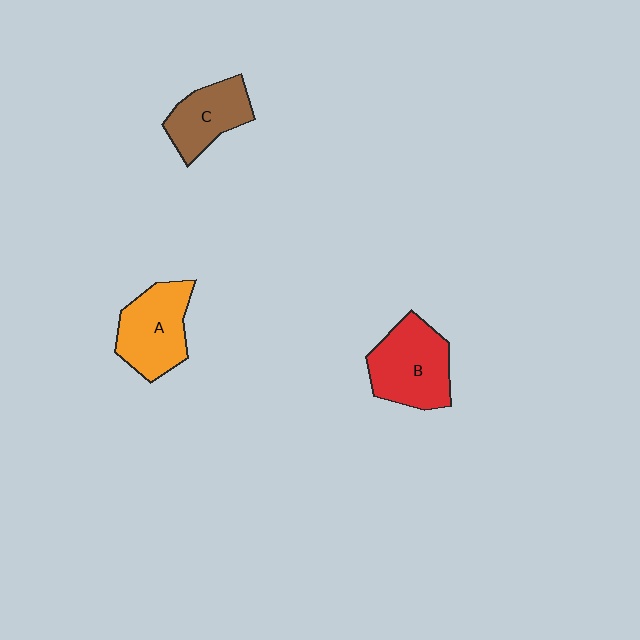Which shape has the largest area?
Shape B (red).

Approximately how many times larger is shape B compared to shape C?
Approximately 1.4 times.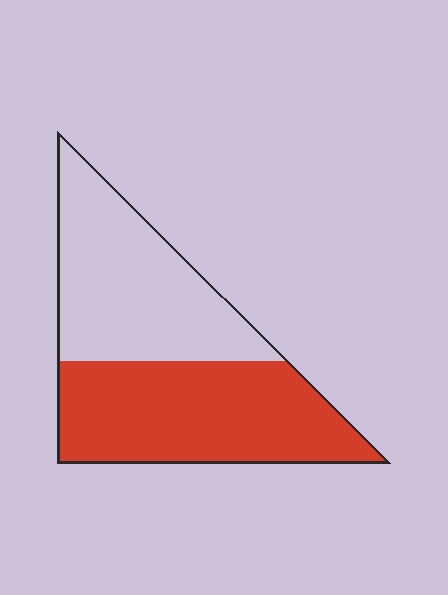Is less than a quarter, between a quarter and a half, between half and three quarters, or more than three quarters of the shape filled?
Between half and three quarters.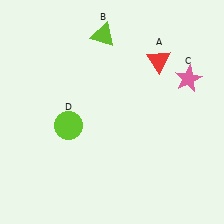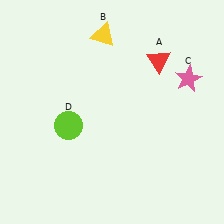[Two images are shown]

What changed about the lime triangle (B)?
In Image 1, B is lime. In Image 2, it changed to yellow.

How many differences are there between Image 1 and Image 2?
There is 1 difference between the two images.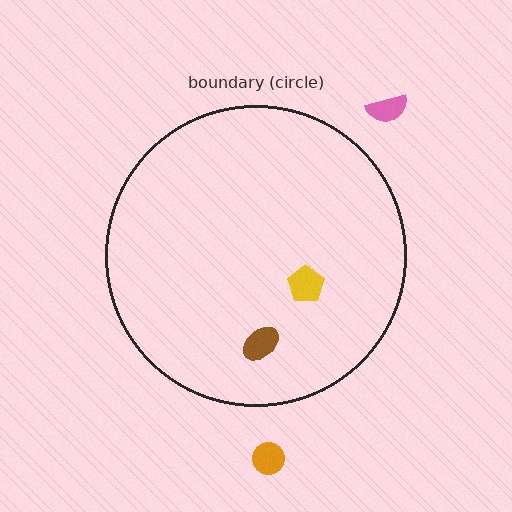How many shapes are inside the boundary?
2 inside, 2 outside.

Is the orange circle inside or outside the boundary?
Outside.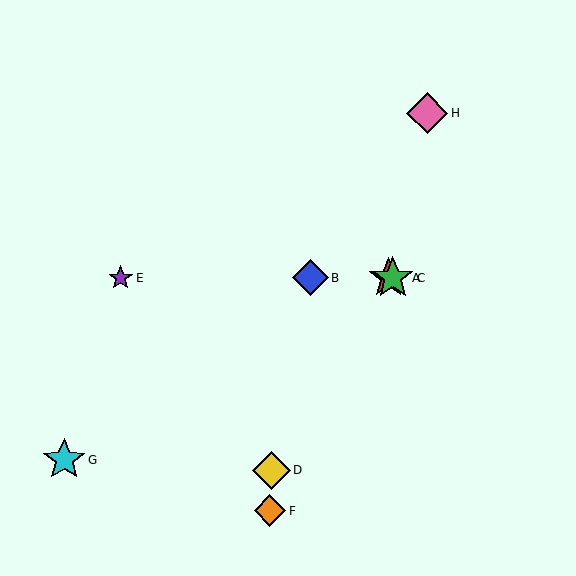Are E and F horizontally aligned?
No, E is at y≈278 and F is at y≈511.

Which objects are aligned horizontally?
Objects A, B, C, E are aligned horizontally.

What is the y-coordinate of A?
Object A is at y≈278.